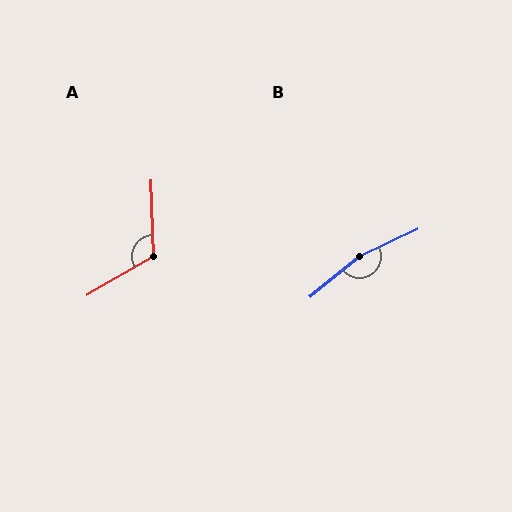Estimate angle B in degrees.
Approximately 166 degrees.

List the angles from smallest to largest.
A (118°), B (166°).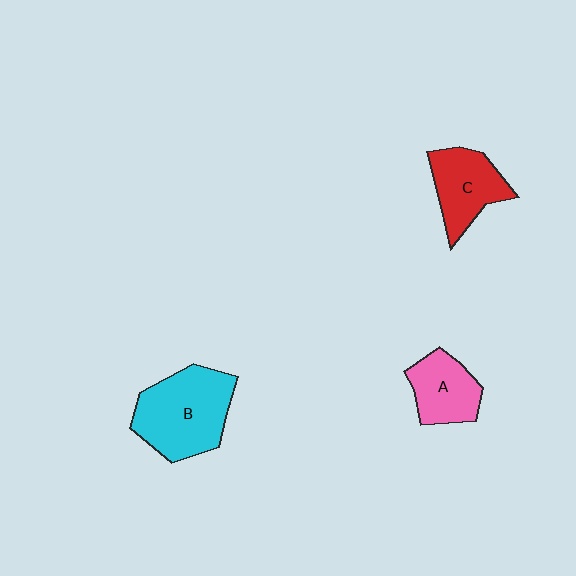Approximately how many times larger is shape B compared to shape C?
Approximately 1.5 times.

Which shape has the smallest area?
Shape A (pink).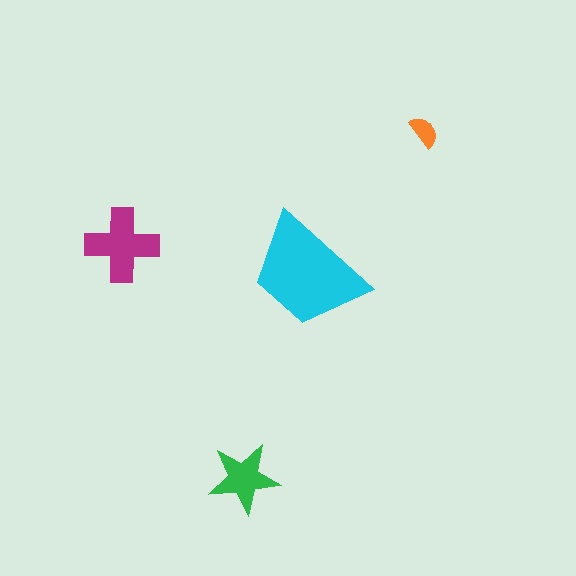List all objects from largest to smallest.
The cyan trapezoid, the magenta cross, the green star, the orange semicircle.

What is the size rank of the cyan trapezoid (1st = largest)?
1st.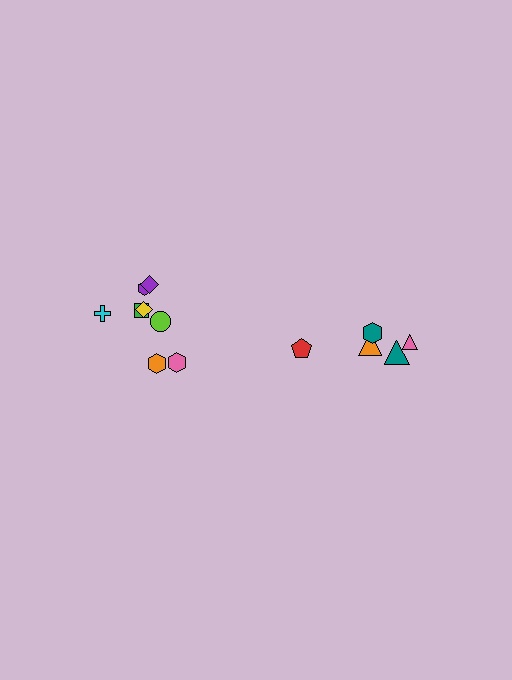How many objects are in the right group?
There are 5 objects.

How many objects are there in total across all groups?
There are 13 objects.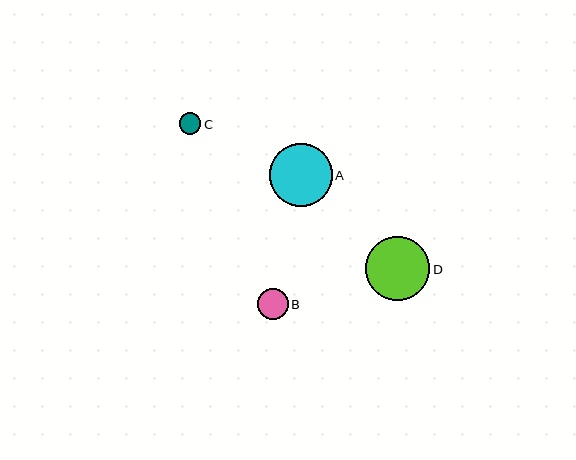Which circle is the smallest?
Circle C is the smallest with a size of approximately 21 pixels.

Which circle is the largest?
Circle D is the largest with a size of approximately 64 pixels.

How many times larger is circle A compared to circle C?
Circle A is approximately 3.0 times the size of circle C.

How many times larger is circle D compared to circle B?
Circle D is approximately 2.0 times the size of circle B.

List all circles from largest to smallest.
From largest to smallest: D, A, B, C.